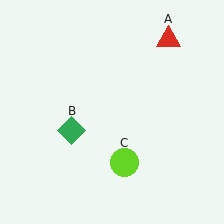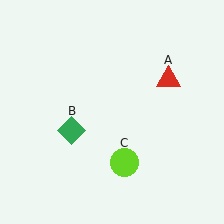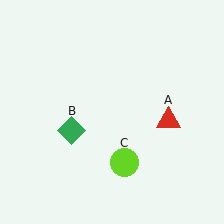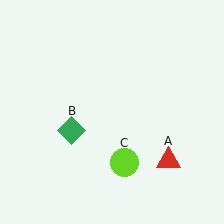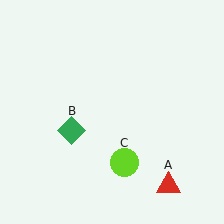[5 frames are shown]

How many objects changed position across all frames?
1 object changed position: red triangle (object A).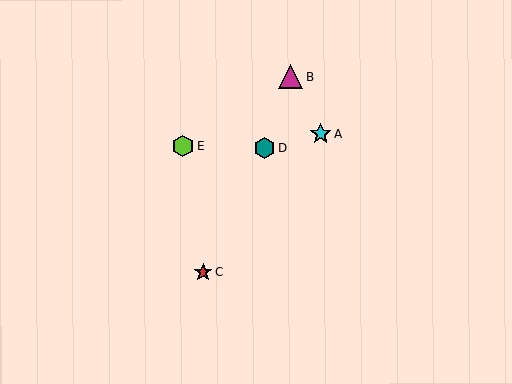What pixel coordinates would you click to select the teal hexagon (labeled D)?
Click at (264, 148) to select the teal hexagon D.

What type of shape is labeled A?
Shape A is a cyan star.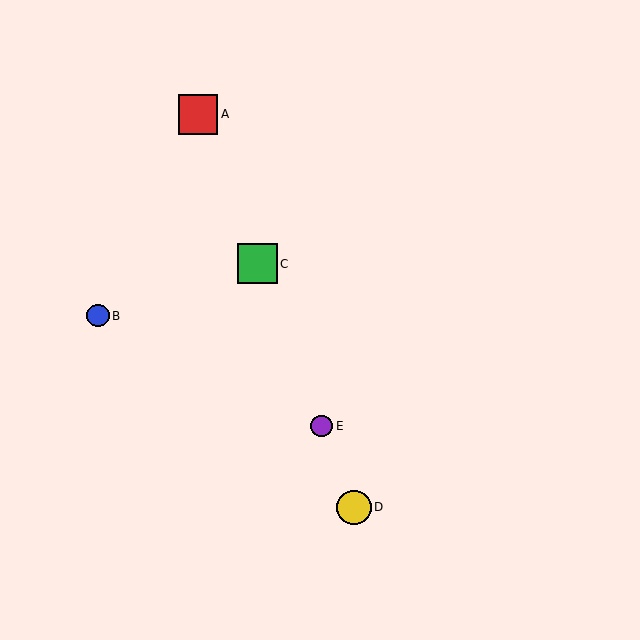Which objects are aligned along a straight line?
Objects A, C, D, E are aligned along a straight line.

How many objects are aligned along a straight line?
4 objects (A, C, D, E) are aligned along a straight line.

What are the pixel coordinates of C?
Object C is at (257, 264).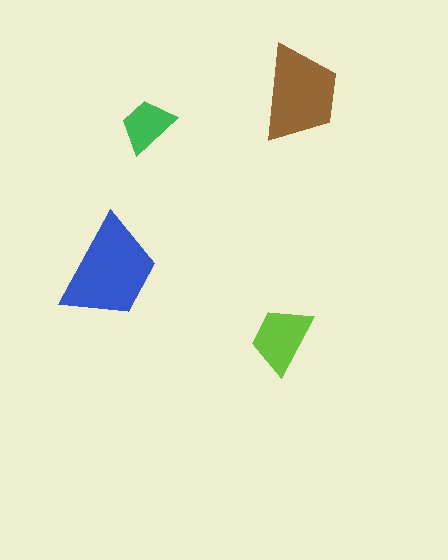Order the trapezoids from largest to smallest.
the blue one, the brown one, the lime one, the green one.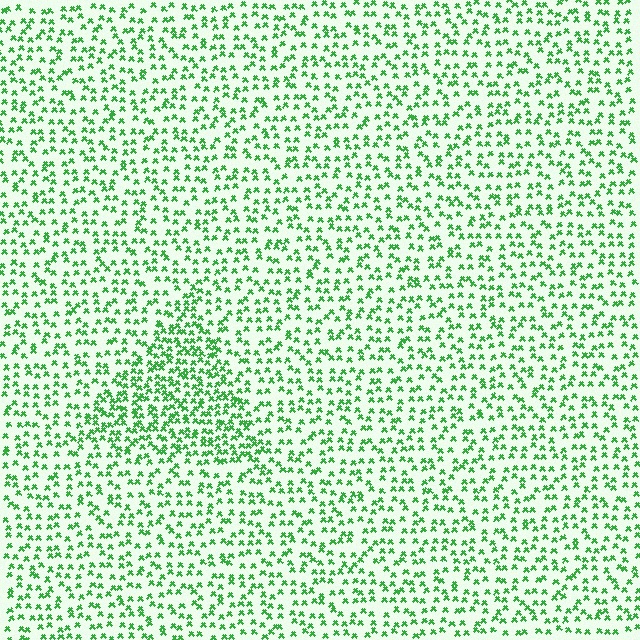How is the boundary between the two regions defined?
The boundary is defined by a change in element density (approximately 1.8x ratio). All elements are the same color, size, and shape.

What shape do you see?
I see a triangle.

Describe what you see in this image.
The image contains small green elements arranged at two different densities. A triangle-shaped region is visible where the elements are more densely packed than the surrounding area.